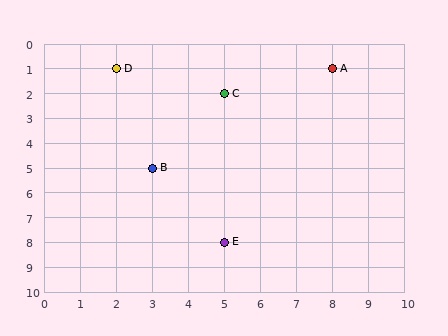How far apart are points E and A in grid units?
Points E and A are 3 columns and 7 rows apart (about 7.6 grid units diagonally).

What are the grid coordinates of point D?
Point D is at grid coordinates (2, 1).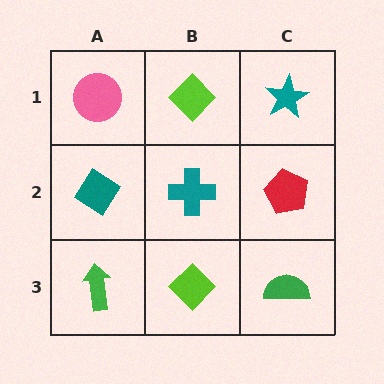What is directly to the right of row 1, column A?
A lime diamond.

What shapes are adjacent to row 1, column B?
A teal cross (row 2, column B), a pink circle (row 1, column A), a teal star (row 1, column C).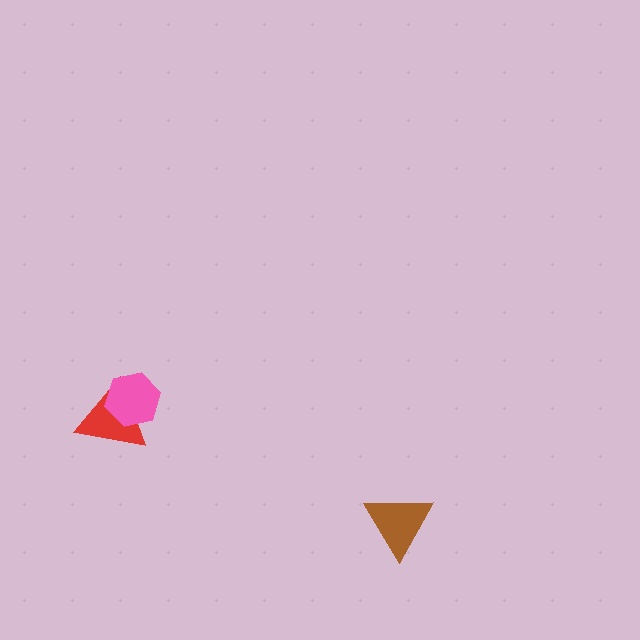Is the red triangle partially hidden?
Yes, it is partially covered by another shape.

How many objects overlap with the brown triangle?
0 objects overlap with the brown triangle.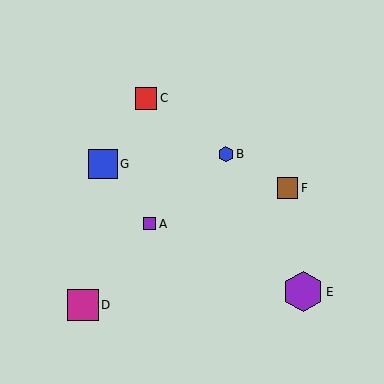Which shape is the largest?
The purple hexagon (labeled E) is the largest.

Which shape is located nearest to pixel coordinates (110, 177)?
The blue square (labeled G) at (103, 165) is nearest to that location.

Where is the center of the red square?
The center of the red square is at (146, 98).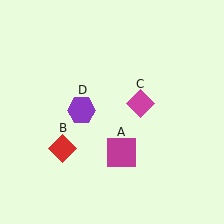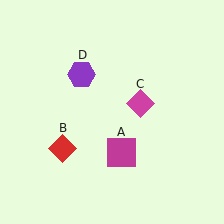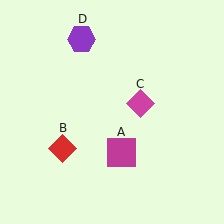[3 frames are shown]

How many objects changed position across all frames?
1 object changed position: purple hexagon (object D).